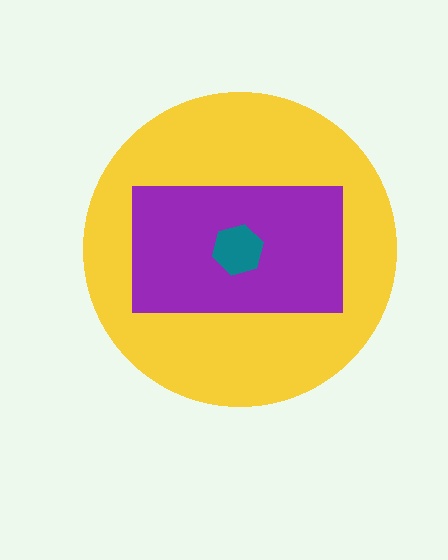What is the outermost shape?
The yellow circle.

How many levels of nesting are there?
3.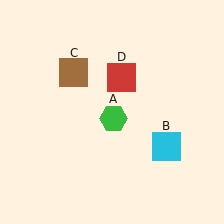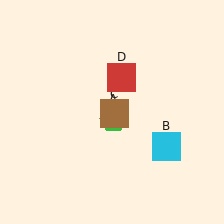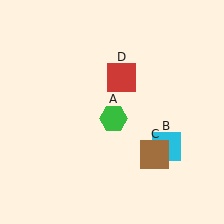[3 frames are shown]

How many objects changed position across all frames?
1 object changed position: brown square (object C).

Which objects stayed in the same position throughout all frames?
Green hexagon (object A) and cyan square (object B) and red square (object D) remained stationary.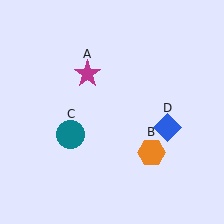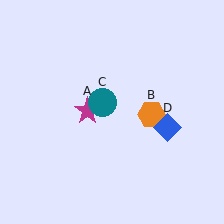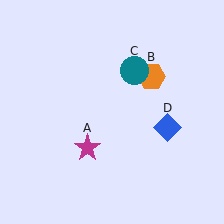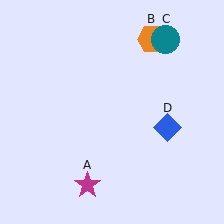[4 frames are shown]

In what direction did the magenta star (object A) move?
The magenta star (object A) moved down.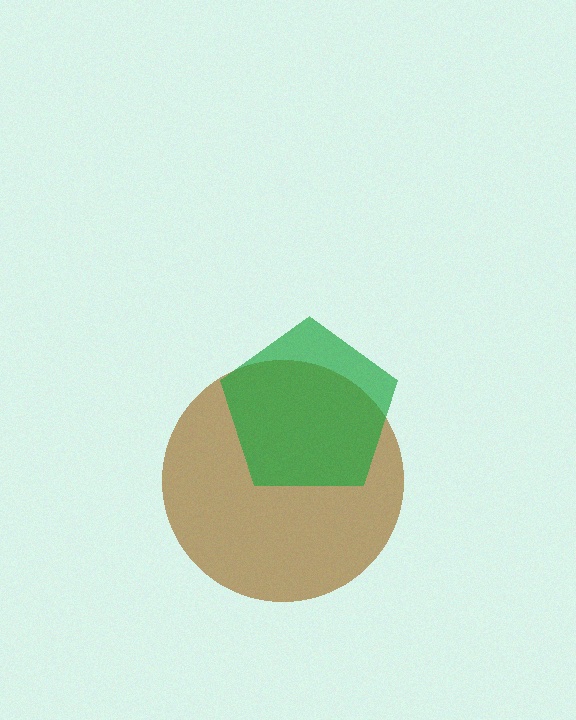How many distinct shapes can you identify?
There are 2 distinct shapes: a brown circle, a green pentagon.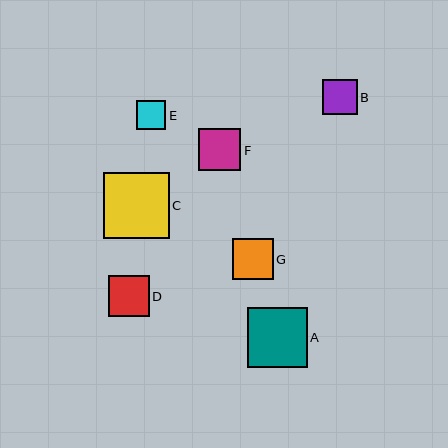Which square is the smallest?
Square E is the smallest with a size of approximately 29 pixels.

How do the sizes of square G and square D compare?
Square G and square D are approximately the same size.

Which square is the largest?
Square C is the largest with a size of approximately 66 pixels.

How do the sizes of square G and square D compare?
Square G and square D are approximately the same size.